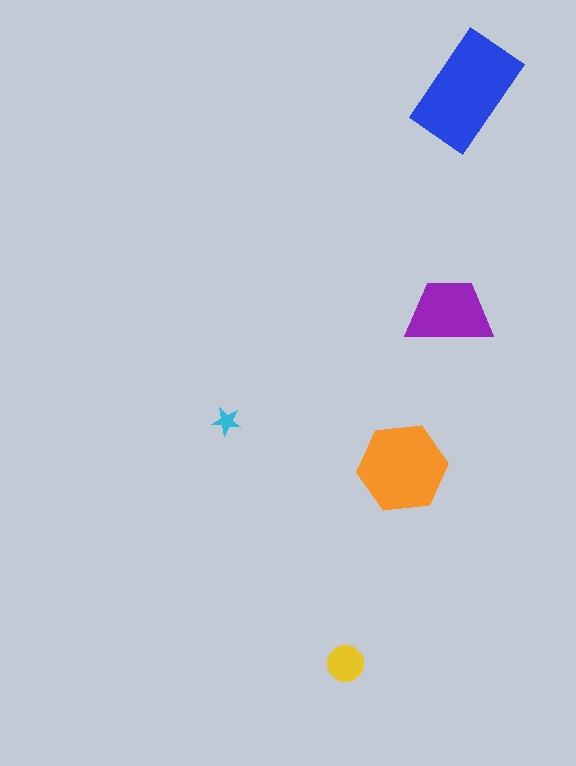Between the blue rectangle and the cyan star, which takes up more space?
The blue rectangle.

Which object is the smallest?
The cyan star.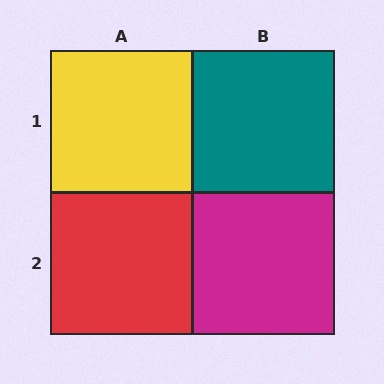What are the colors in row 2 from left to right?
Red, magenta.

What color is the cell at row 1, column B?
Teal.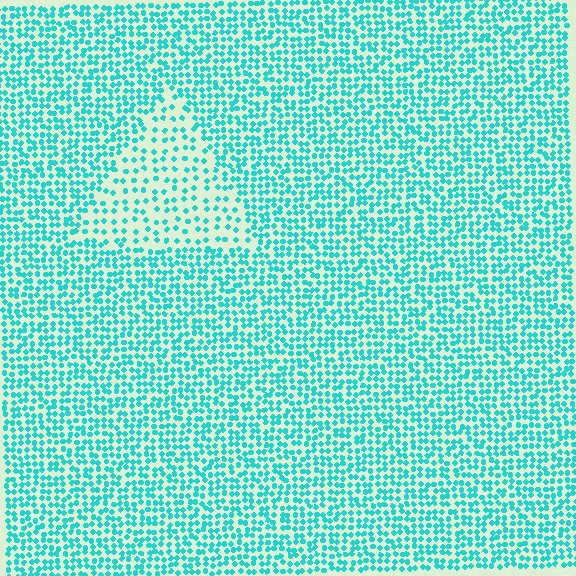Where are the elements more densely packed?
The elements are more densely packed outside the triangle boundary.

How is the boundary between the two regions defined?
The boundary is defined by a change in element density (approximately 2.1x ratio). All elements are the same color, size, and shape.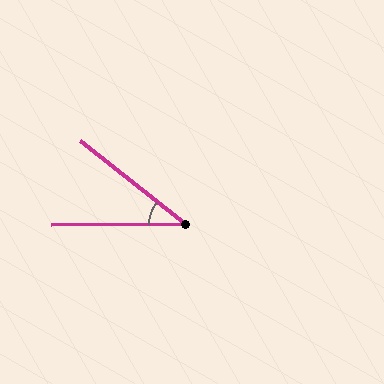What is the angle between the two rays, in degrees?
Approximately 39 degrees.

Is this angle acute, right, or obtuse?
It is acute.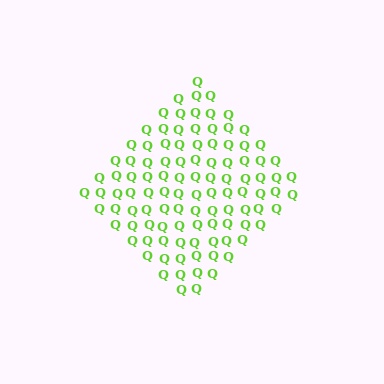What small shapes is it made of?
It is made of small letter Q's.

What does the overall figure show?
The overall figure shows a diamond.